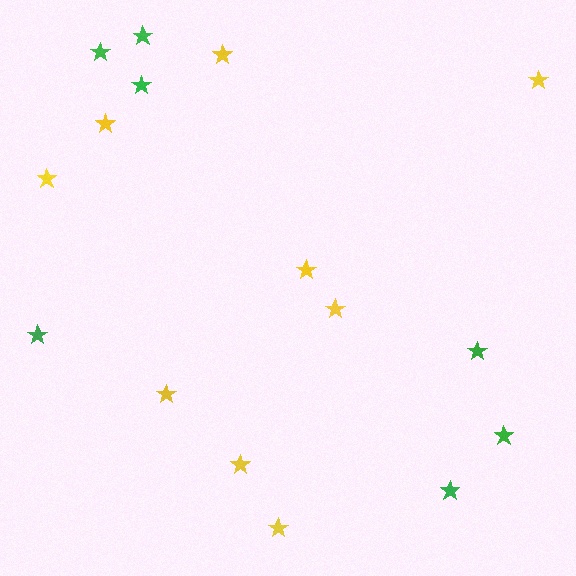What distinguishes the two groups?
There are 2 groups: one group of yellow stars (9) and one group of green stars (7).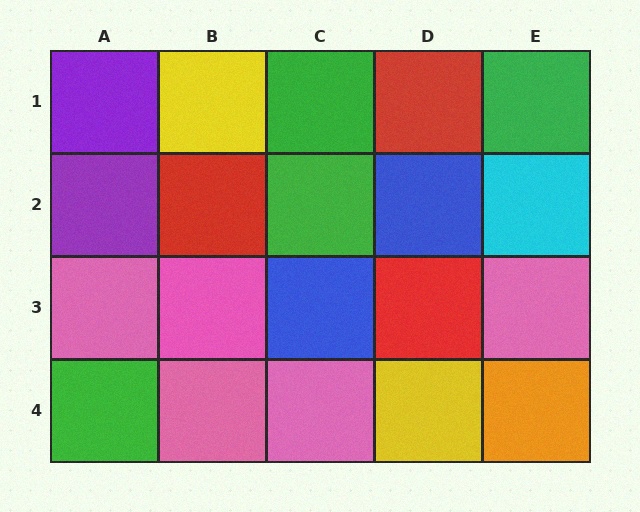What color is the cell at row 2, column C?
Green.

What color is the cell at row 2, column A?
Purple.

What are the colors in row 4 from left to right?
Green, pink, pink, yellow, orange.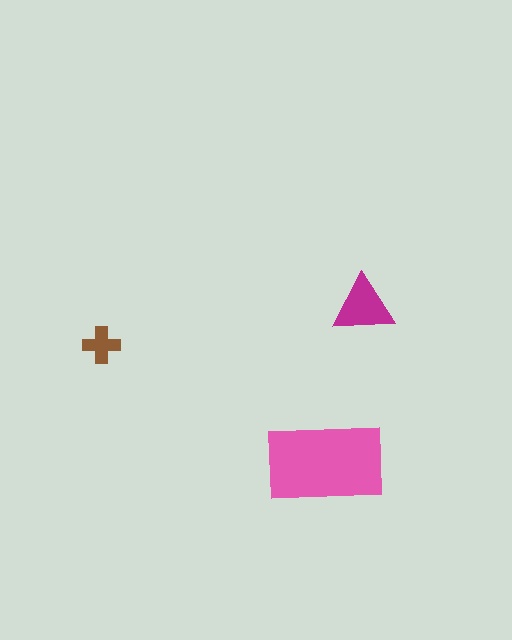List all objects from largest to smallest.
The pink rectangle, the magenta triangle, the brown cross.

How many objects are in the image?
There are 3 objects in the image.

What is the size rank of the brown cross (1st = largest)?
3rd.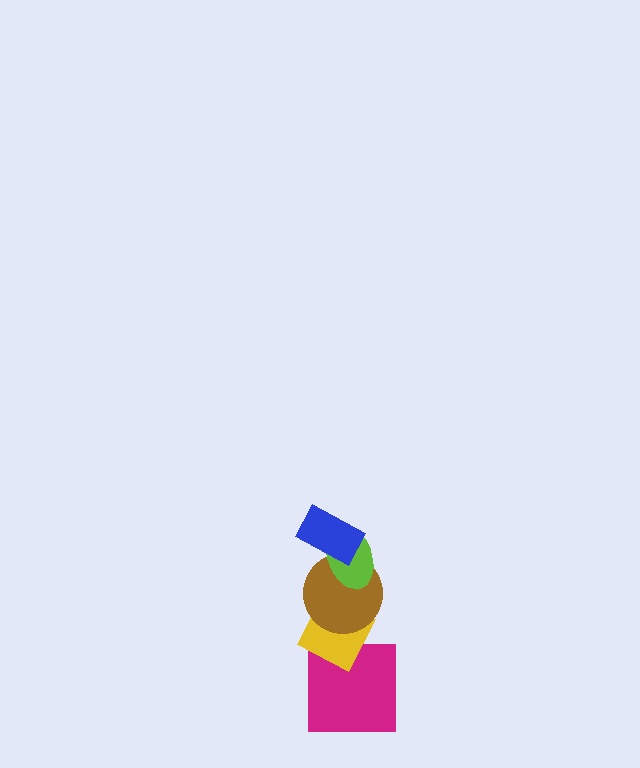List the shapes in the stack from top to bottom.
From top to bottom: the blue rectangle, the lime ellipse, the brown circle, the yellow diamond, the magenta square.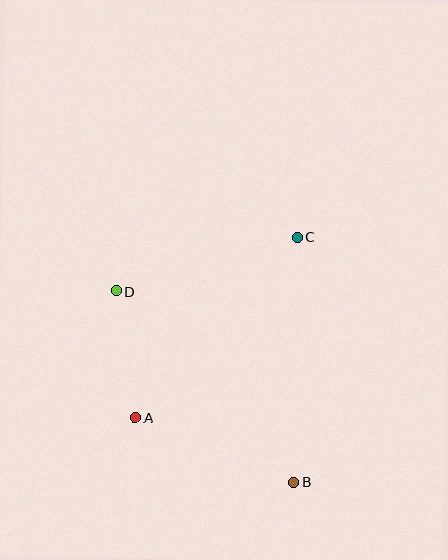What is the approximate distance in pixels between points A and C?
The distance between A and C is approximately 243 pixels.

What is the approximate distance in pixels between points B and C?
The distance between B and C is approximately 245 pixels.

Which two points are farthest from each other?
Points B and D are farthest from each other.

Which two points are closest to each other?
Points A and D are closest to each other.